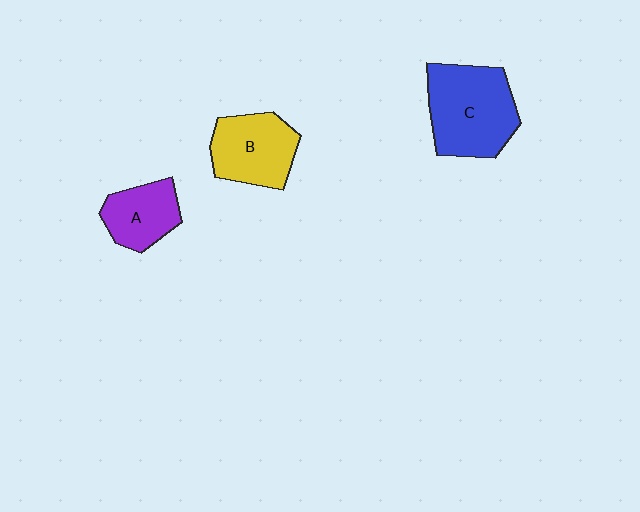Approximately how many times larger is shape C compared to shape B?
Approximately 1.3 times.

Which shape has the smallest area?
Shape A (purple).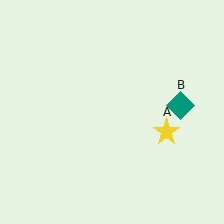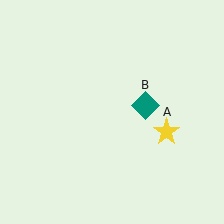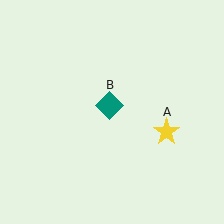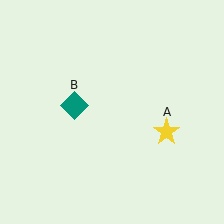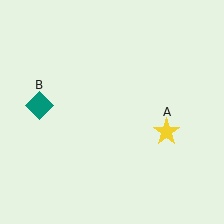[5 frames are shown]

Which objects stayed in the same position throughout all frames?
Yellow star (object A) remained stationary.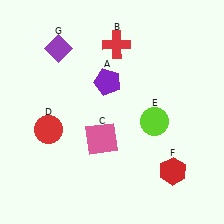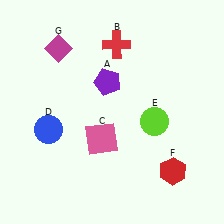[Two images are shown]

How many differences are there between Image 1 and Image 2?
There are 2 differences between the two images.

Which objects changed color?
D changed from red to blue. G changed from purple to magenta.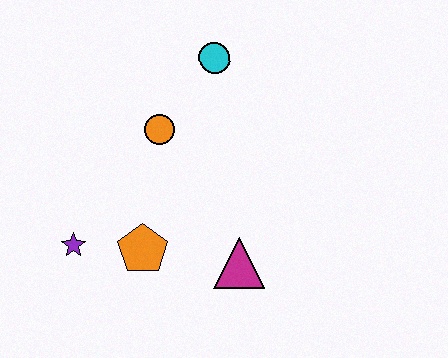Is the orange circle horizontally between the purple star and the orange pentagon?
No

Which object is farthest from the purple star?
The cyan circle is farthest from the purple star.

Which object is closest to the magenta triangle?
The orange pentagon is closest to the magenta triangle.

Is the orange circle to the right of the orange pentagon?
Yes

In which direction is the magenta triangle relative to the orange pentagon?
The magenta triangle is to the right of the orange pentagon.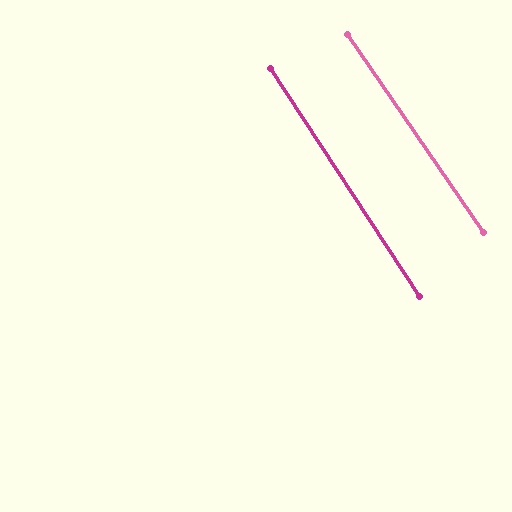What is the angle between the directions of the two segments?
Approximately 1 degree.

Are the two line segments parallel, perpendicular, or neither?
Parallel — their directions differ by only 1.2°.